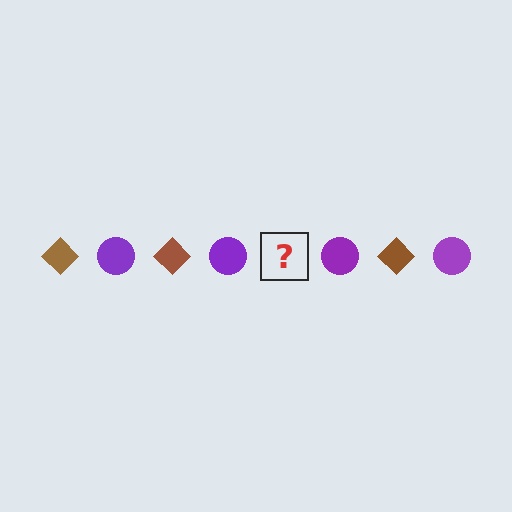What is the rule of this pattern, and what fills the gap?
The rule is that the pattern alternates between brown diamond and purple circle. The gap should be filled with a brown diamond.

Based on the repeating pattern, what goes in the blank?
The blank should be a brown diamond.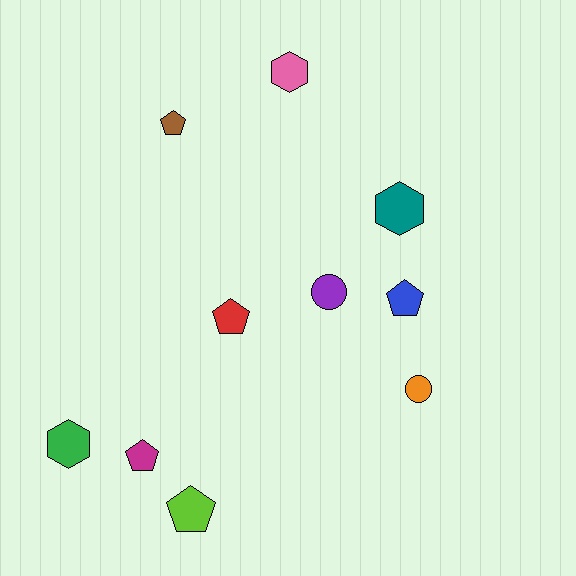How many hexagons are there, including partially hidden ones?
There are 3 hexagons.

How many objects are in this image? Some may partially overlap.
There are 10 objects.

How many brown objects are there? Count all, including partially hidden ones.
There is 1 brown object.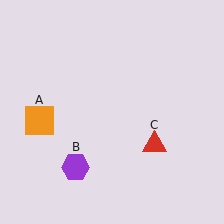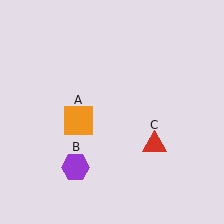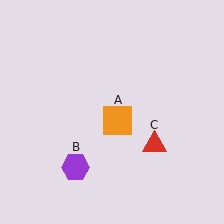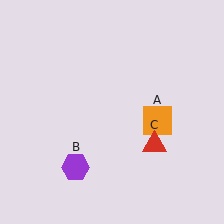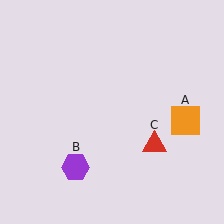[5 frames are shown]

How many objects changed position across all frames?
1 object changed position: orange square (object A).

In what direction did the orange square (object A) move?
The orange square (object A) moved right.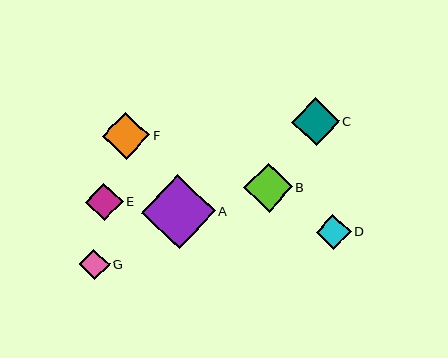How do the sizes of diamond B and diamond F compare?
Diamond B and diamond F are approximately the same size.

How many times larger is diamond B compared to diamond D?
Diamond B is approximately 1.4 times the size of diamond D.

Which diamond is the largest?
Diamond A is the largest with a size of approximately 74 pixels.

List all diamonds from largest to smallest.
From largest to smallest: A, B, C, F, E, D, G.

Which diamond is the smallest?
Diamond G is the smallest with a size of approximately 30 pixels.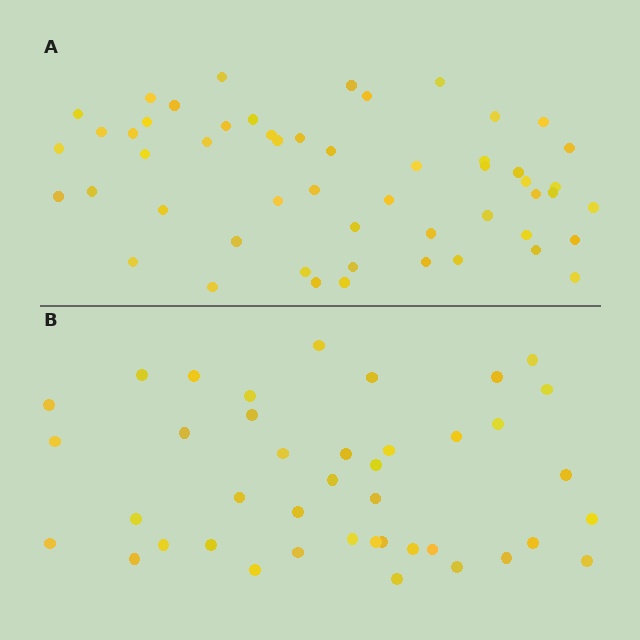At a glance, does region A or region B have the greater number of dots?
Region A (the top region) has more dots.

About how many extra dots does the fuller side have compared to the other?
Region A has roughly 12 or so more dots than region B.